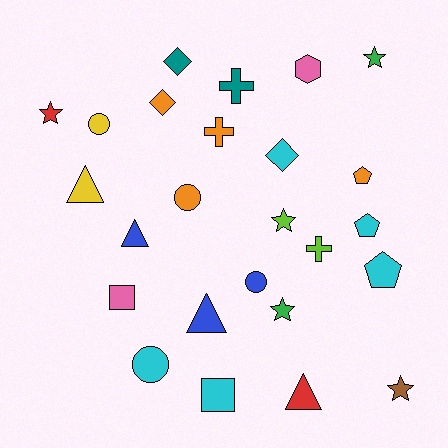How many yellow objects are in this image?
There are 2 yellow objects.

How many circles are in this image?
There are 4 circles.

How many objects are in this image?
There are 25 objects.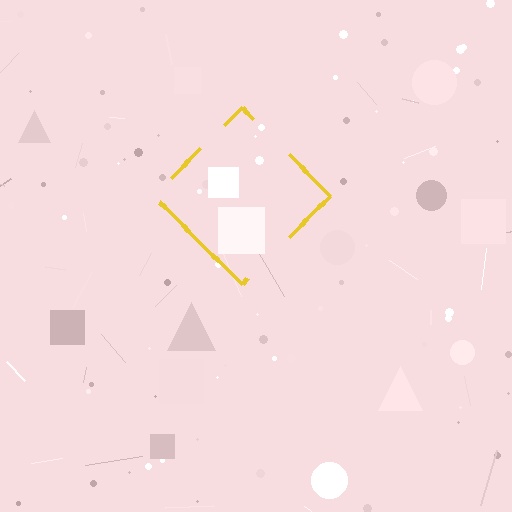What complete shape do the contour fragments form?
The contour fragments form a diamond.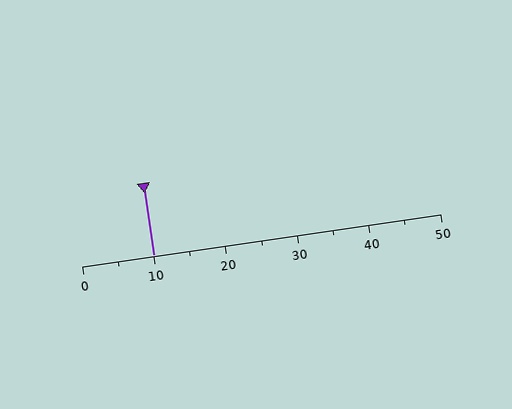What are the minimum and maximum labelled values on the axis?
The axis runs from 0 to 50.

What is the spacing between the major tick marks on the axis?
The major ticks are spaced 10 apart.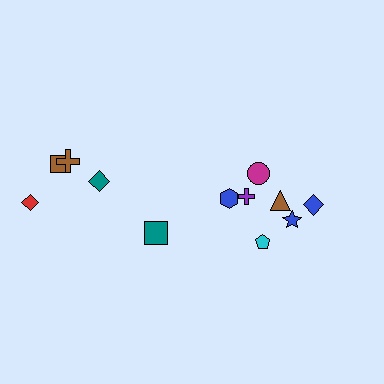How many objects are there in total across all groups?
There are 12 objects.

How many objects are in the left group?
There are 5 objects.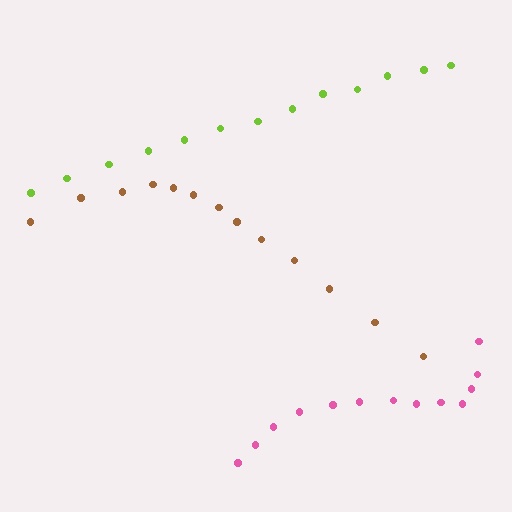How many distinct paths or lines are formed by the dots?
There are 3 distinct paths.